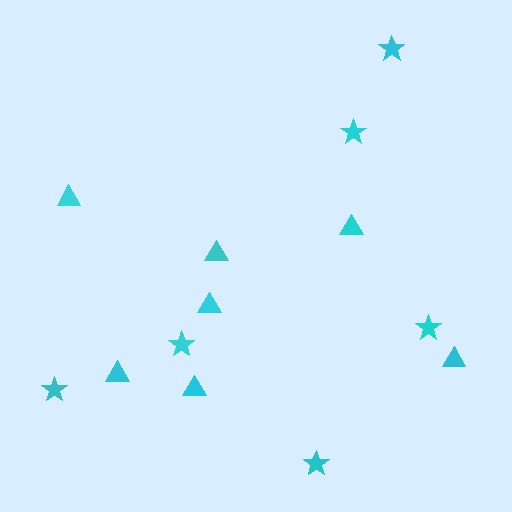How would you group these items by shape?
There are 2 groups: one group of triangles (7) and one group of stars (6).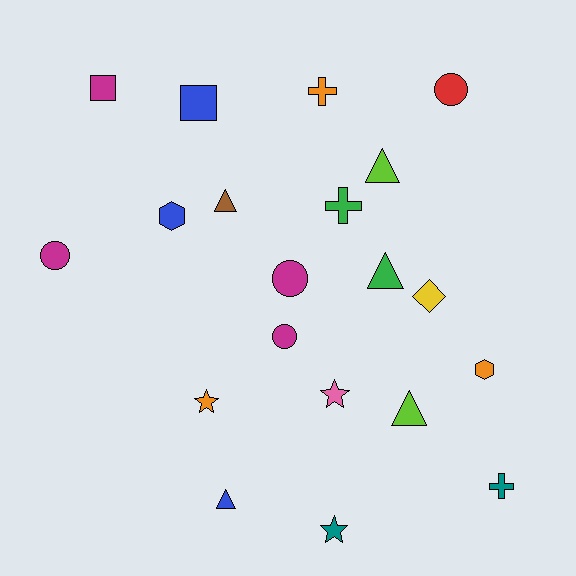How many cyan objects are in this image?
There are no cyan objects.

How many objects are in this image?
There are 20 objects.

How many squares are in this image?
There are 2 squares.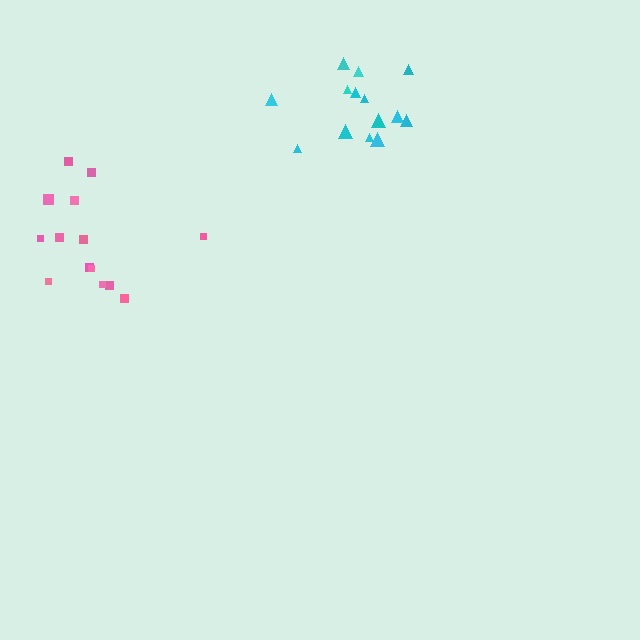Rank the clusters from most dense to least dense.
cyan, pink.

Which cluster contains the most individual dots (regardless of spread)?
Cyan (14).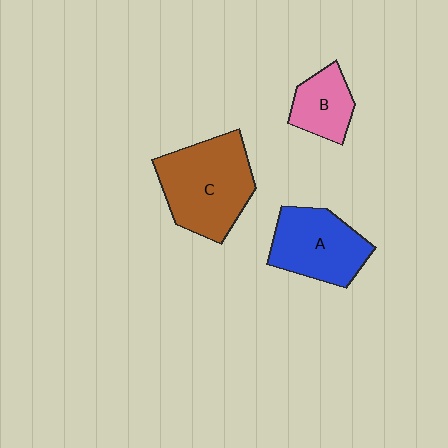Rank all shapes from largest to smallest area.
From largest to smallest: C (brown), A (blue), B (pink).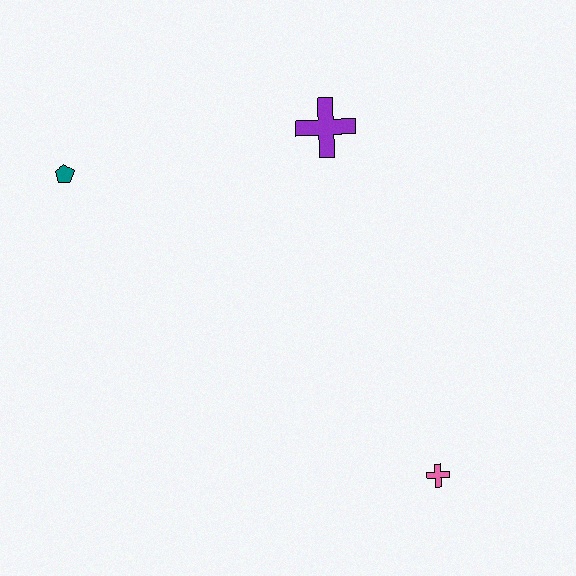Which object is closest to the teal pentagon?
The purple cross is closest to the teal pentagon.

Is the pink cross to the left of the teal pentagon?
No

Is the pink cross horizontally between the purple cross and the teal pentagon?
No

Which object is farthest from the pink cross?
The teal pentagon is farthest from the pink cross.